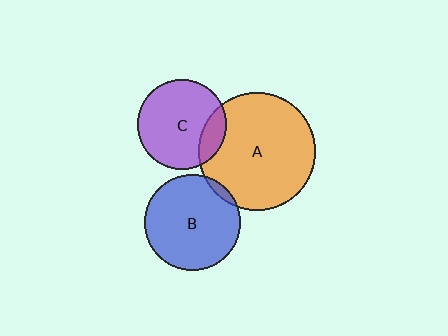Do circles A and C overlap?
Yes.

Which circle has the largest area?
Circle A (orange).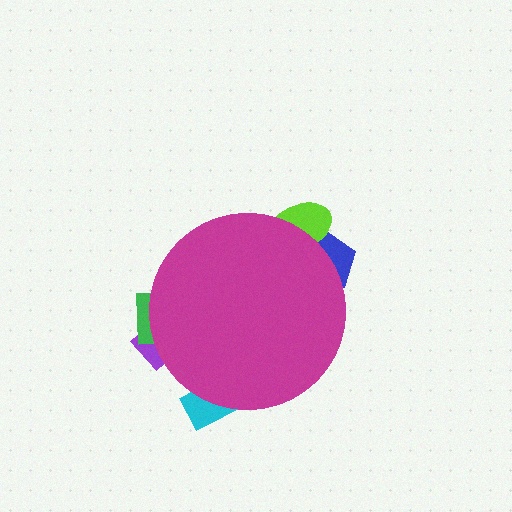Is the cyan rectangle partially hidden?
Yes, the cyan rectangle is partially hidden behind the magenta circle.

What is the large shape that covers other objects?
A magenta circle.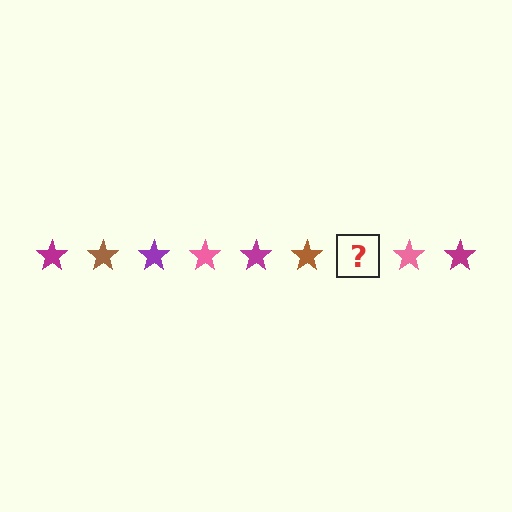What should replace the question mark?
The question mark should be replaced with a purple star.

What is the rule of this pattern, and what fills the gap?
The rule is that the pattern cycles through magenta, brown, purple, pink stars. The gap should be filled with a purple star.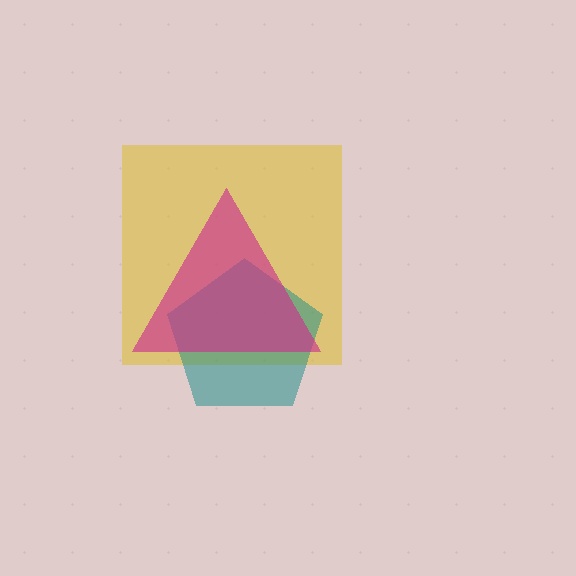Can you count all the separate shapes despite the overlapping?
Yes, there are 3 separate shapes.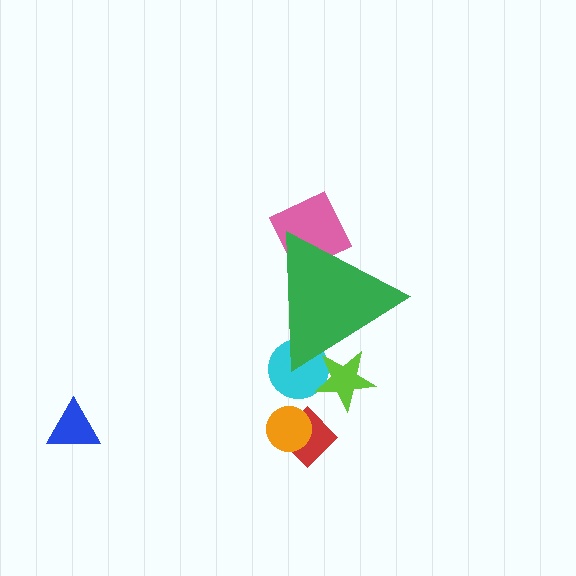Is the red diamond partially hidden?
No, the red diamond is fully visible.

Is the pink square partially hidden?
Yes, the pink square is partially hidden behind the green triangle.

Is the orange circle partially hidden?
No, the orange circle is fully visible.